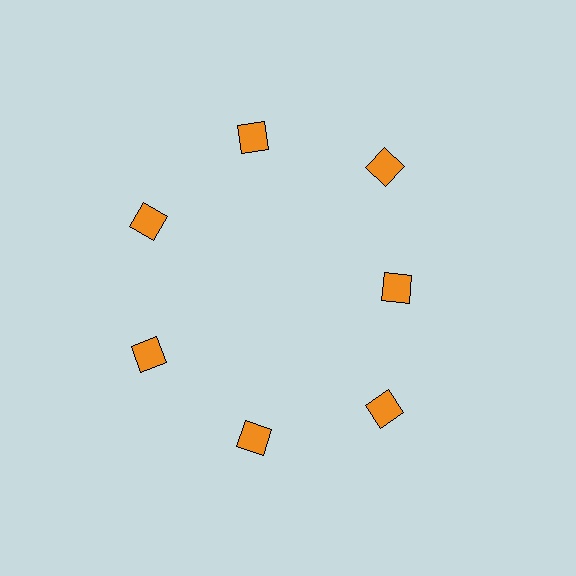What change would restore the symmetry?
The symmetry would be restored by moving it outward, back onto the ring so that all 7 squares sit at equal angles and equal distance from the center.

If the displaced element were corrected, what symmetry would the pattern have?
It would have 7-fold rotational symmetry — the pattern would map onto itself every 51 degrees.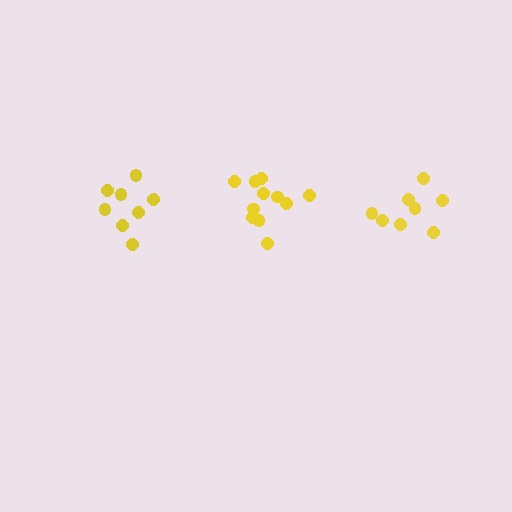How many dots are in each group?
Group 1: 8 dots, Group 2: 11 dots, Group 3: 8 dots (27 total).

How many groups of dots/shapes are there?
There are 3 groups.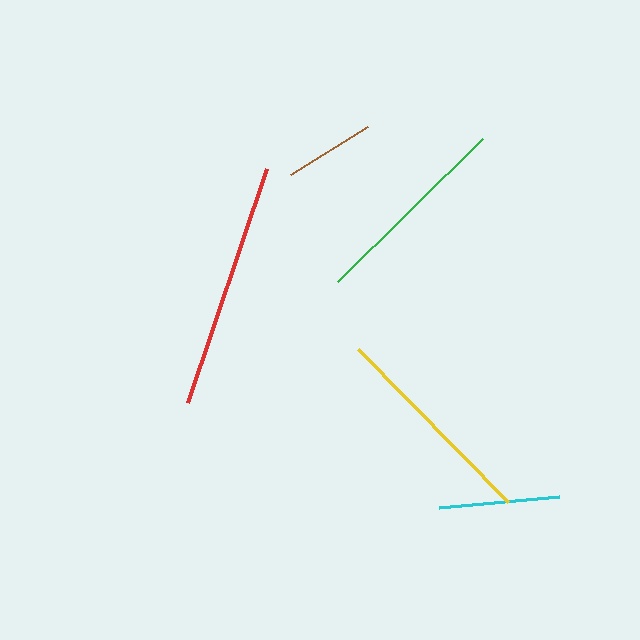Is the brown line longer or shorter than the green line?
The green line is longer than the brown line.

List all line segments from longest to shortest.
From longest to shortest: red, yellow, green, cyan, brown.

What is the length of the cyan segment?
The cyan segment is approximately 121 pixels long.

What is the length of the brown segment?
The brown segment is approximately 91 pixels long.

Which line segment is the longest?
The red line is the longest at approximately 246 pixels.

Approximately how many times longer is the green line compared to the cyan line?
The green line is approximately 1.7 times the length of the cyan line.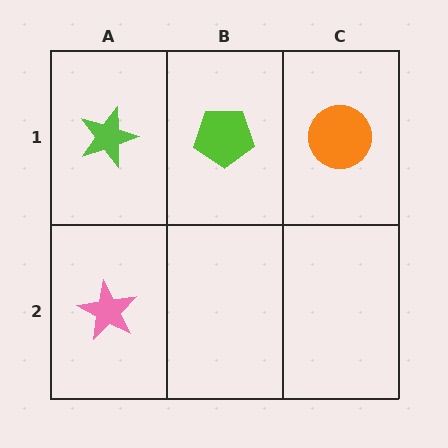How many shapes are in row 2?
1 shape.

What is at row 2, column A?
A pink star.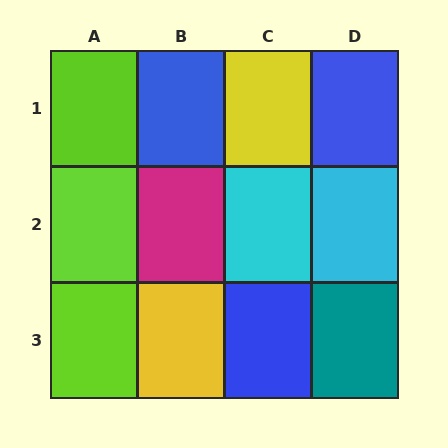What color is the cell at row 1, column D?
Blue.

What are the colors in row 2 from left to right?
Lime, magenta, cyan, cyan.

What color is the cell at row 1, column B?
Blue.